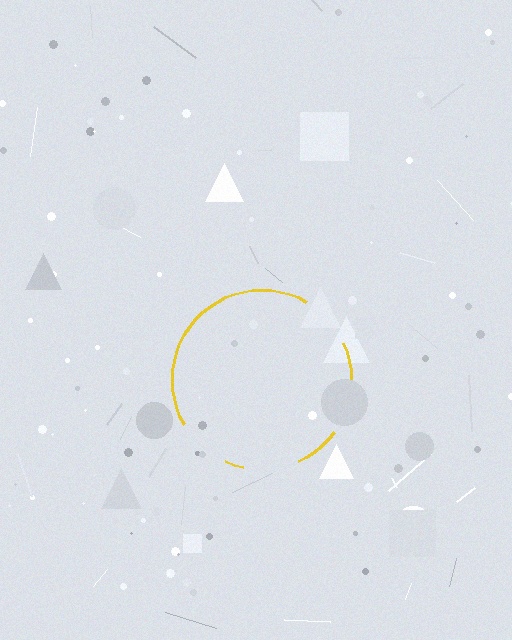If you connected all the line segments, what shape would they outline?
They would outline a circle.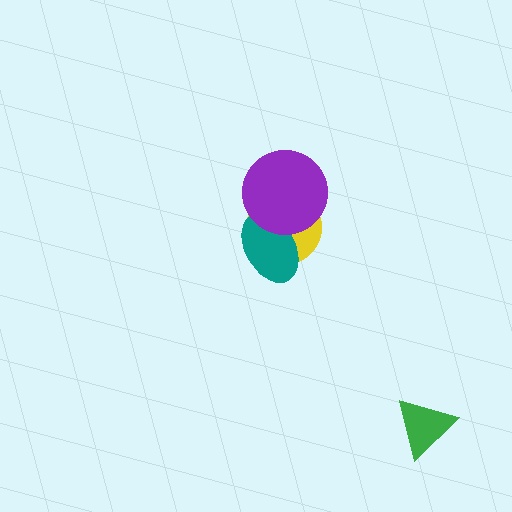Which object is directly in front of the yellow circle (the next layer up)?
The teal ellipse is directly in front of the yellow circle.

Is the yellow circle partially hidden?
Yes, it is partially covered by another shape.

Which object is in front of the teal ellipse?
The purple circle is in front of the teal ellipse.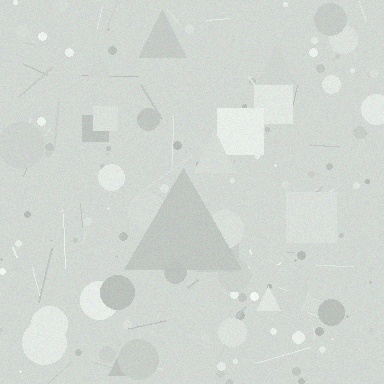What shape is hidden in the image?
A triangle is hidden in the image.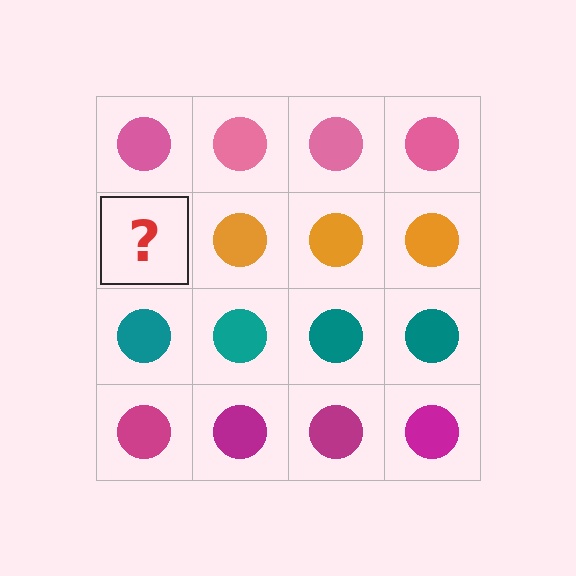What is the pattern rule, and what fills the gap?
The rule is that each row has a consistent color. The gap should be filled with an orange circle.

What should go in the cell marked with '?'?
The missing cell should contain an orange circle.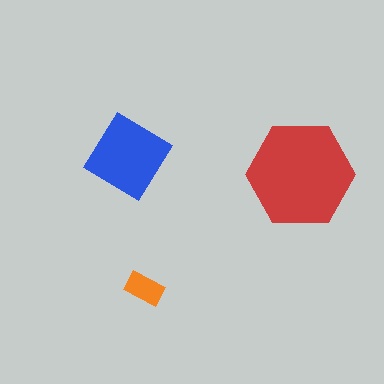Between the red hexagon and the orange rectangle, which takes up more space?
The red hexagon.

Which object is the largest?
The red hexagon.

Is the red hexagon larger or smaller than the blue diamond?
Larger.